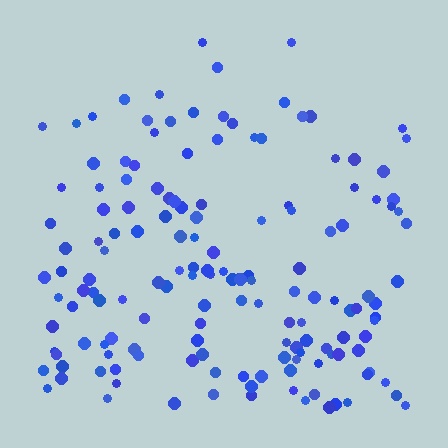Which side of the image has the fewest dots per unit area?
The top.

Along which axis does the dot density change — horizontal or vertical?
Vertical.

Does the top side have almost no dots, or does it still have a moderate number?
Still a moderate number, just noticeably fewer than the bottom.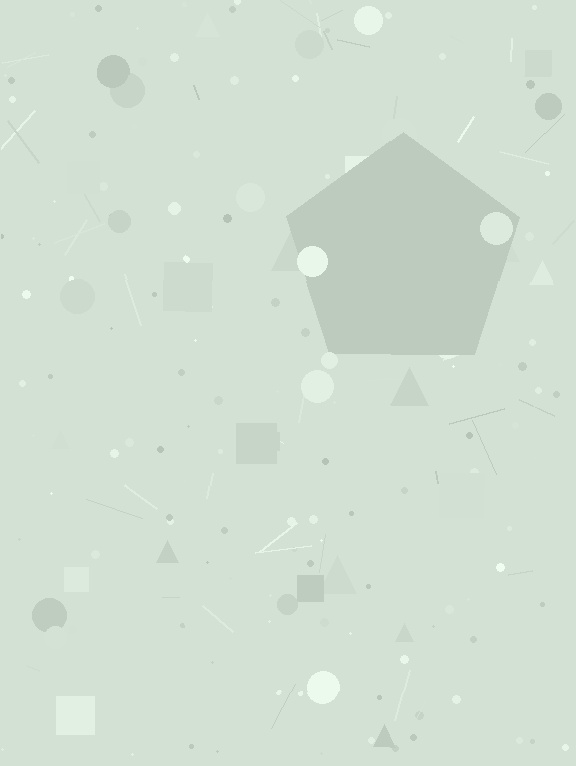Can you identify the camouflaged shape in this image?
The camouflaged shape is a pentagon.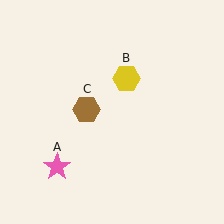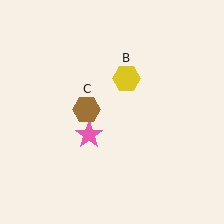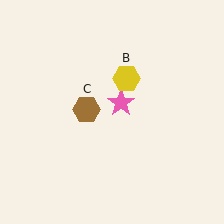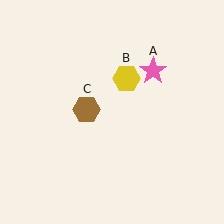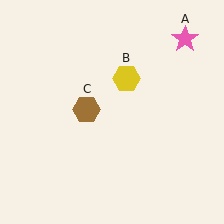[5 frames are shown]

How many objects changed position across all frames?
1 object changed position: pink star (object A).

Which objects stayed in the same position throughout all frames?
Yellow hexagon (object B) and brown hexagon (object C) remained stationary.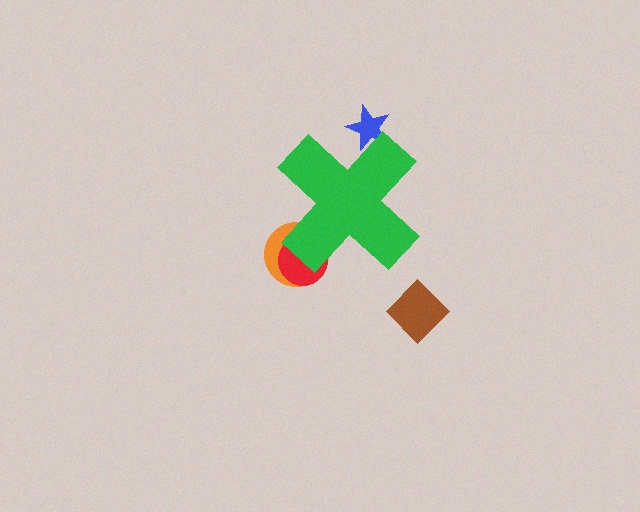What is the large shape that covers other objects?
A green cross.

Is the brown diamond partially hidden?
No, the brown diamond is fully visible.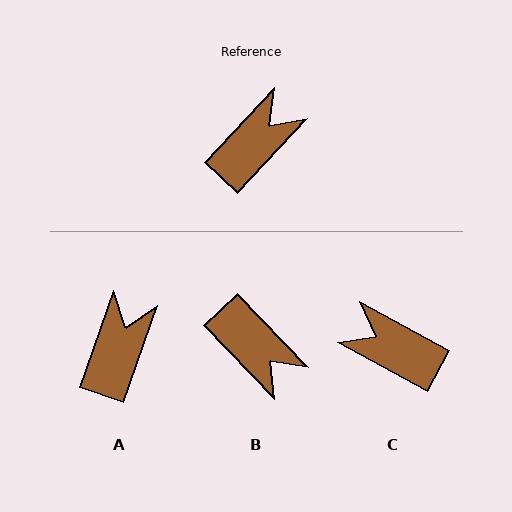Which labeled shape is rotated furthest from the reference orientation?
C, about 104 degrees away.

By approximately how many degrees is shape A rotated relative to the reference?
Approximately 24 degrees counter-clockwise.